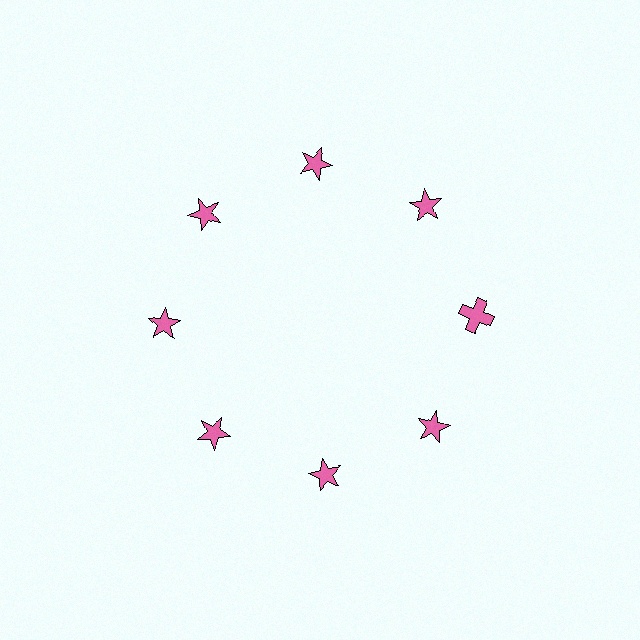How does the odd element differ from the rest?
It has a different shape: cross instead of star.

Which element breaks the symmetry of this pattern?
The pink cross at roughly the 3 o'clock position breaks the symmetry. All other shapes are pink stars.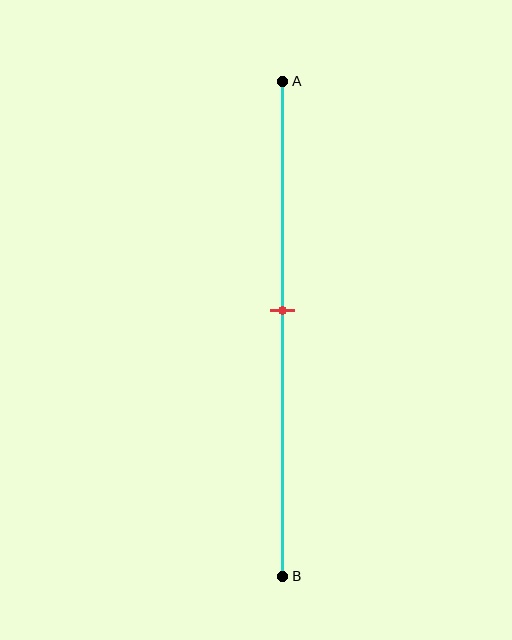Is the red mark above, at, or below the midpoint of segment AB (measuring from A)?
The red mark is above the midpoint of segment AB.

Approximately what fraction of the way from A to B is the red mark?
The red mark is approximately 45% of the way from A to B.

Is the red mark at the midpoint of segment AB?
No, the mark is at about 45% from A, not at the 50% midpoint.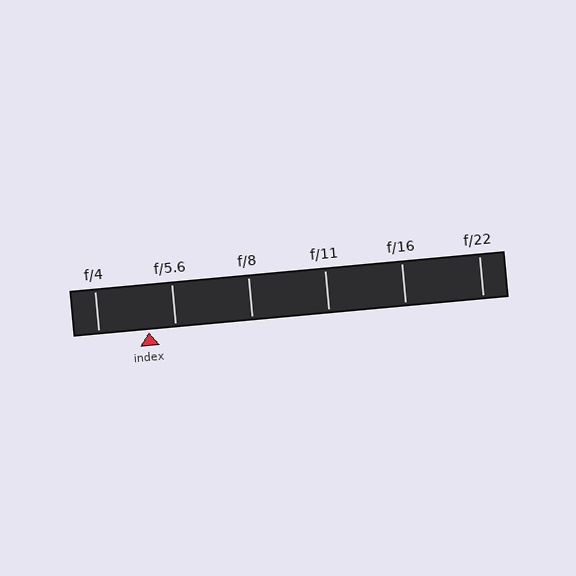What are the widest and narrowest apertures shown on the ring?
The widest aperture shown is f/4 and the narrowest is f/22.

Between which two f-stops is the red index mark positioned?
The index mark is between f/4 and f/5.6.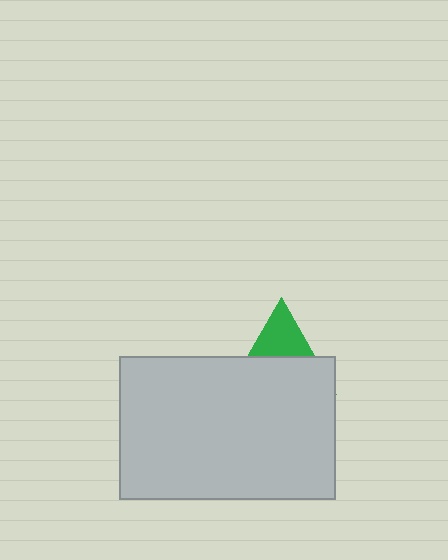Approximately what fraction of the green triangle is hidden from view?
Roughly 64% of the green triangle is hidden behind the light gray rectangle.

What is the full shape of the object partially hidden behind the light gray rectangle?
The partially hidden object is a green triangle.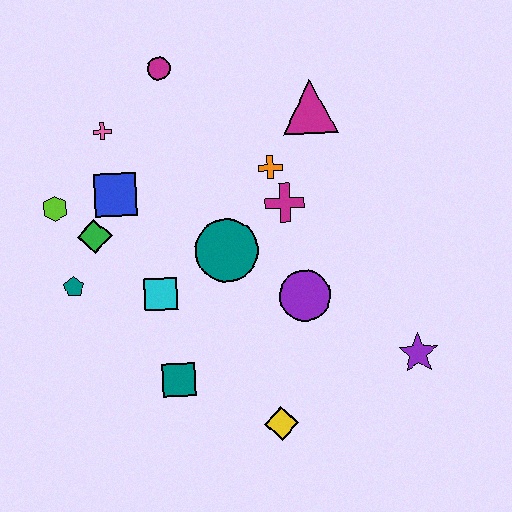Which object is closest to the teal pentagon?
The green diamond is closest to the teal pentagon.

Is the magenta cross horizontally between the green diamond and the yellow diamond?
No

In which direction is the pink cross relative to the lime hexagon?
The pink cross is above the lime hexagon.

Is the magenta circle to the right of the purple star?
No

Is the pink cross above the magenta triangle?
No